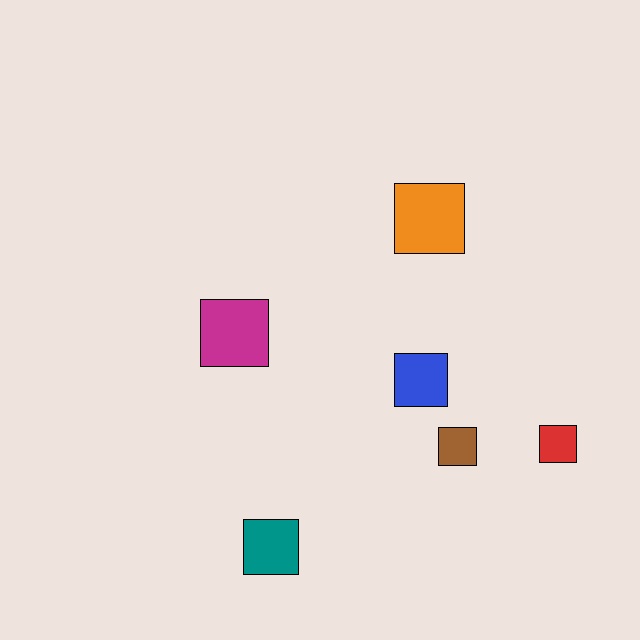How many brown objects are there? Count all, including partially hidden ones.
There is 1 brown object.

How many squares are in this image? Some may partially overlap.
There are 6 squares.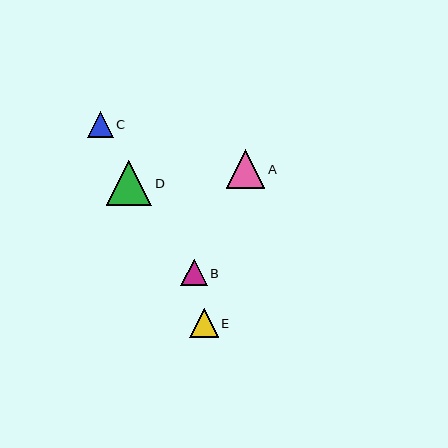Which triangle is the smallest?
Triangle C is the smallest with a size of approximately 26 pixels.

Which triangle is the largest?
Triangle D is the largest with a size of approximately 46 pixels.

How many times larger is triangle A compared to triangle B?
Triangle A is approximately 1.5 times the size of triangle B.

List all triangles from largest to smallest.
From largest to smallest: D, A, E, B, C.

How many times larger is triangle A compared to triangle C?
Triangle A is approximately 1.5 times the size of triangle C.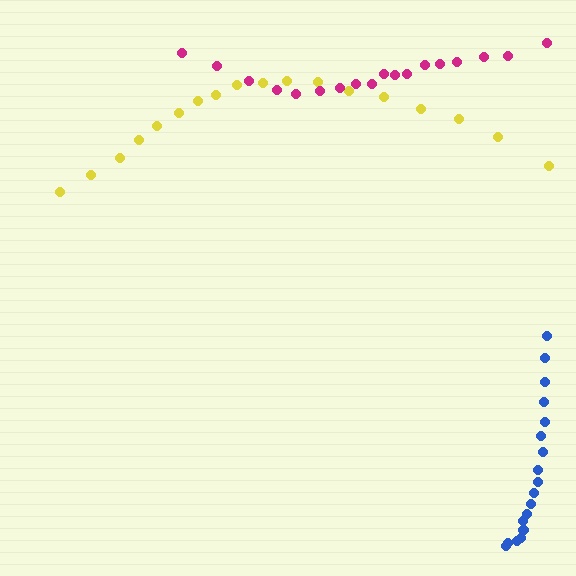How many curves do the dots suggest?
There are 3 distinct paths.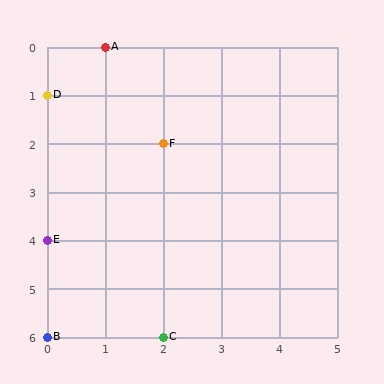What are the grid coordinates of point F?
Point F is at grid coordinates (2, 2).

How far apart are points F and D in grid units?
Points F and D are 2 columns and 1 row apart (about 2.2 grid units diagonally).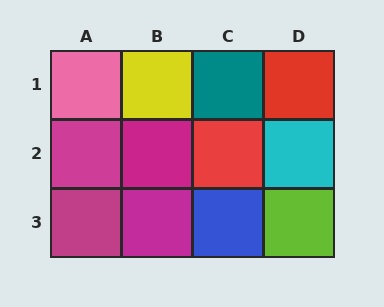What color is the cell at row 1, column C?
Teal.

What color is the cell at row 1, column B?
Yellow.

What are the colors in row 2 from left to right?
Magenta, magenta, red, cyan.